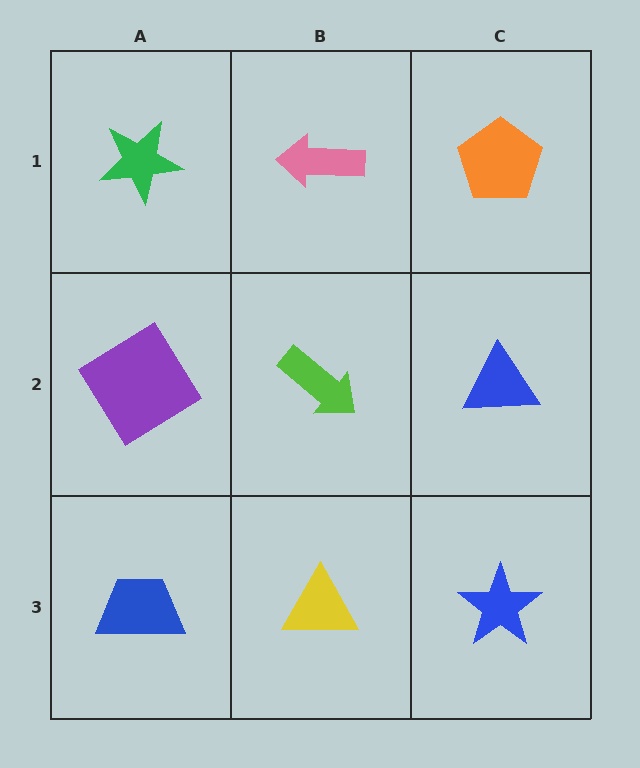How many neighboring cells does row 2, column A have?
3.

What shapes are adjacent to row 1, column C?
A blue triangle (row 2, column C), a pink arrow (row 1, column B).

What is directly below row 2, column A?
A blue trapezoid.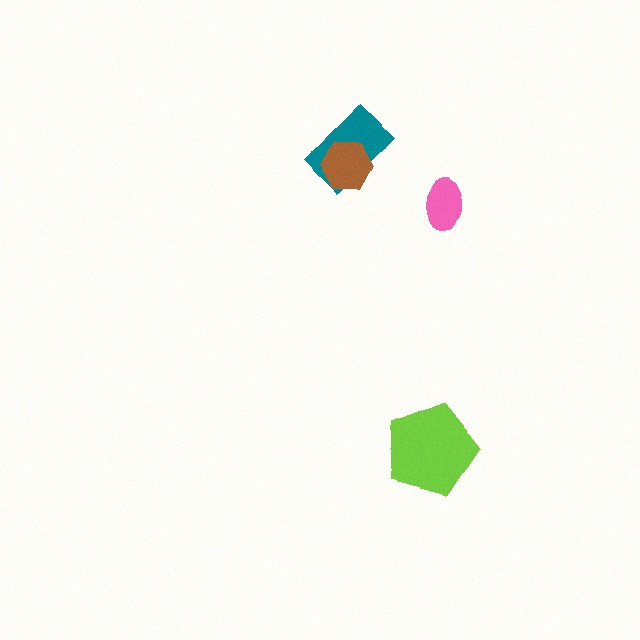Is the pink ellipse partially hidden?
No, no other shape covers it.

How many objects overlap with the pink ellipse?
0 objects overlap with the pink ellipse.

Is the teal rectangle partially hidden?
Yes, it is partially covered by another shape.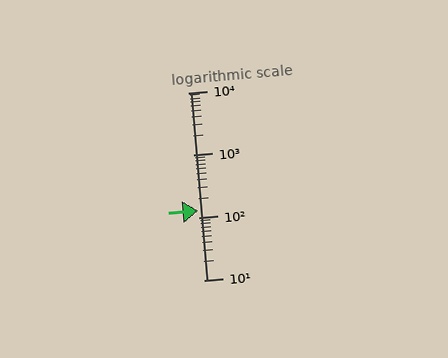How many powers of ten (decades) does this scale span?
The scale spans 3 decades, from 10 to 10000.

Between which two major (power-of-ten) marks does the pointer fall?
The pointer is between 100 and 1000.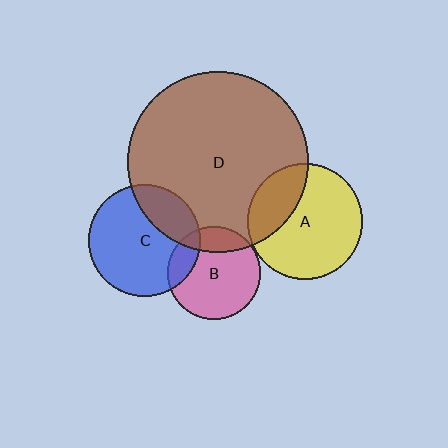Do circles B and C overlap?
Yes.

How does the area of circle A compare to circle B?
Approximately 1.5 times.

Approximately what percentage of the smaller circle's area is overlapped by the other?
Approximately 20%.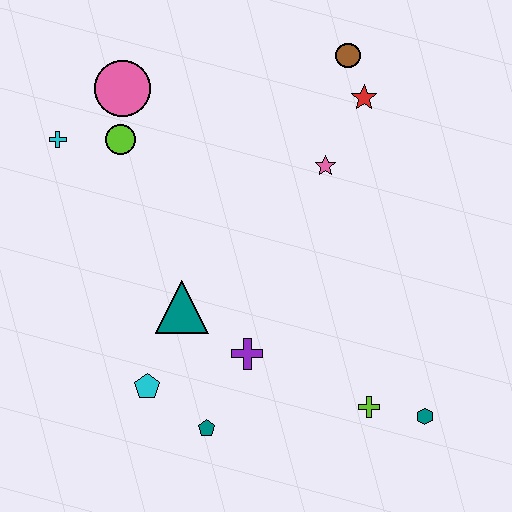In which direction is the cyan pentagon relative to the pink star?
The cyan pentagon is below the pink star.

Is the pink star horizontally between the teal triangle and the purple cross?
No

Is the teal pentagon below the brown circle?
Yes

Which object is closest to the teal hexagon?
The lime cross is closest to the teal hexagon.